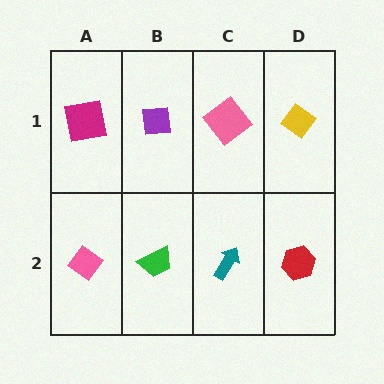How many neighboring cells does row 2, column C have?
3.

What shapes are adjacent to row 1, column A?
A pink diamond (row 2, column A), a purple square (row 1, column B).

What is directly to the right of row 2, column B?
A teal arrow.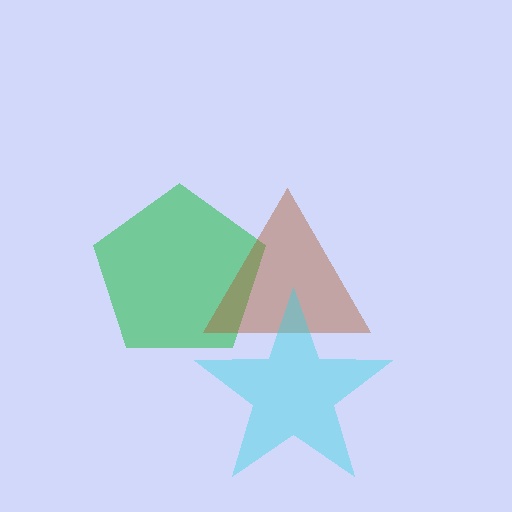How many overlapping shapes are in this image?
There are 3 overlapping shapes in the image.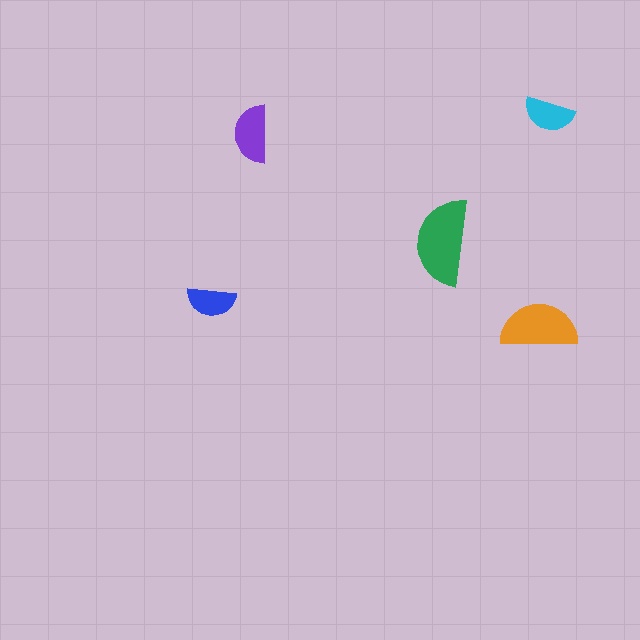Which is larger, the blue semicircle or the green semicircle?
The green one.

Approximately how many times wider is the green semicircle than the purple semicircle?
About 1.5 times wider.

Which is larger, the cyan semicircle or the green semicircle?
The green one.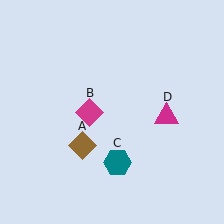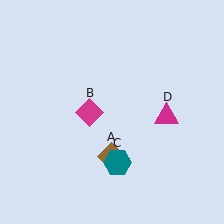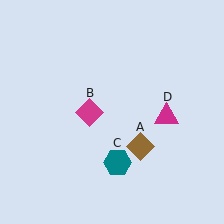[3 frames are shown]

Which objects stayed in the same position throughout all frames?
Magenta diamond (object B) and teal hexagon (object C) and magenta triangle (object D) remained stationary.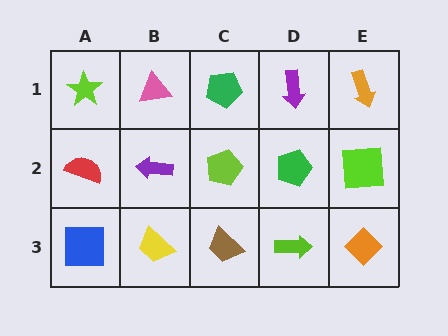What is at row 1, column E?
An orange arrow.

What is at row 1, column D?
A purple arrow.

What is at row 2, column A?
A red semicircle.